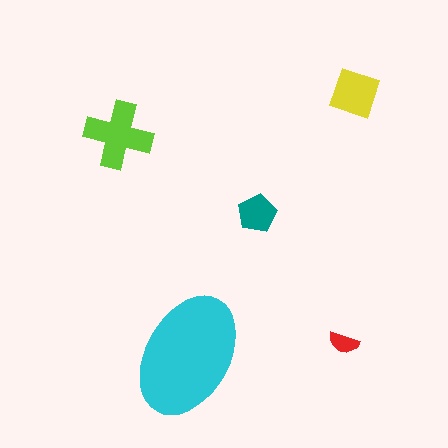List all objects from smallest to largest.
The red semicircle, the teal pentagon, the yellow square, the lime cross, the cyan ellipse.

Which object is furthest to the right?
The yellow square is rightmost.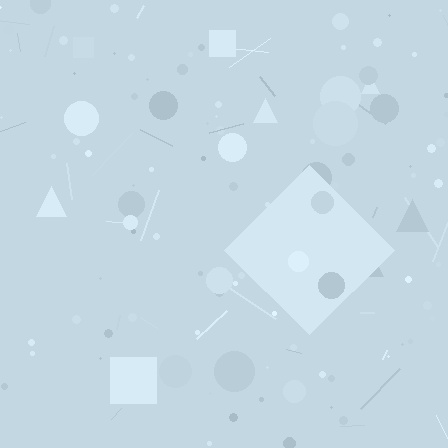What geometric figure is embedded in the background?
A diamond is embedded in the background.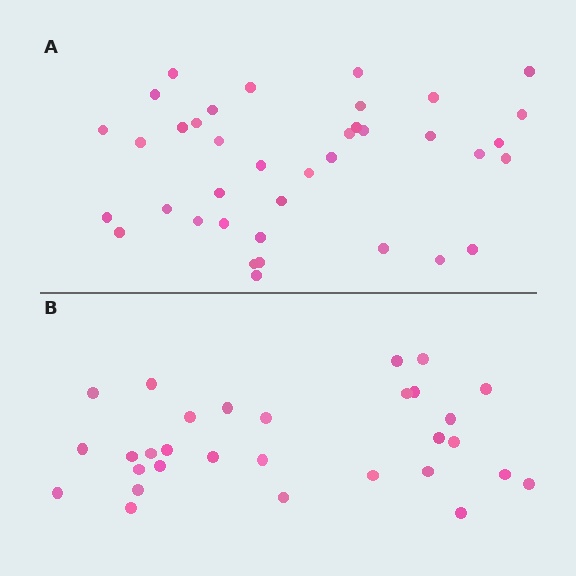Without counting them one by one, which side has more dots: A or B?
Region A (the top region) has more dots.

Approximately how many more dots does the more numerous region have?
Region A has roughly 8 or so more dots than region B.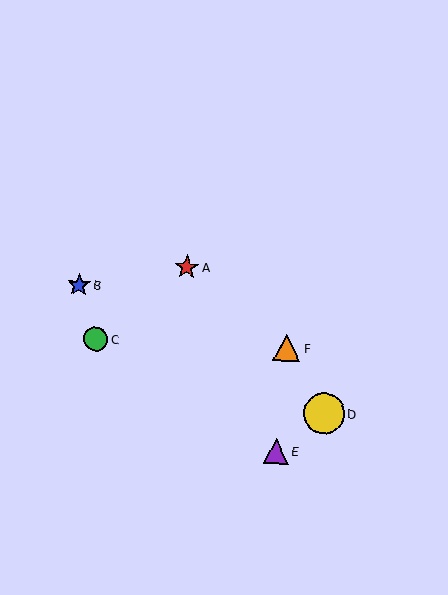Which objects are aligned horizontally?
Objects C, F are aligned horizontally.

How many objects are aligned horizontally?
2 objects (C, F) are aligned horizontally.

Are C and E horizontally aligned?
No, C is at y≈339 and E is at y≈451.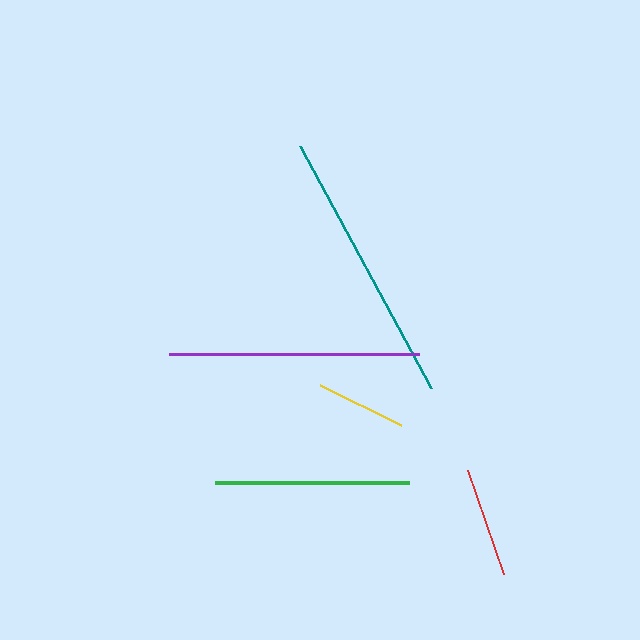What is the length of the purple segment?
The purple segment is approximately 250 pixels long.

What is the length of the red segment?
The red segment is approximately 111 pixels long.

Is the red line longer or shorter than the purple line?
The purple line is longer than the red line.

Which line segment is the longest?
The teal line is the longest at approximately 275 pixels.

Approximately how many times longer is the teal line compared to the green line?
The teal line is approximately 1.4 times the length of the green line.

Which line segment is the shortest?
The yellow line is the shortest at approximately 90 pixels.